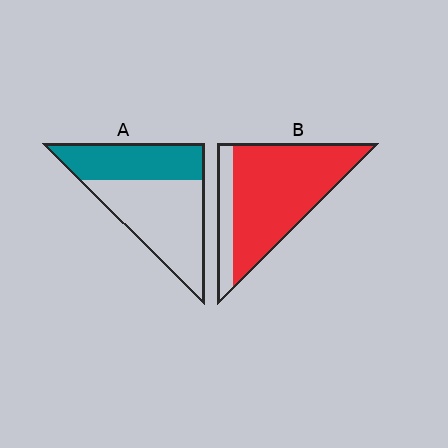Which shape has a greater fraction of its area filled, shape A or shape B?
Shape B.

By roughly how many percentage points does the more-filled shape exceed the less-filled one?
By roughly 40 percentage points (B over A).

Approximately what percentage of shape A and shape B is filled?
A is approximately 40% and B is approximately 80%.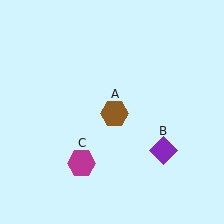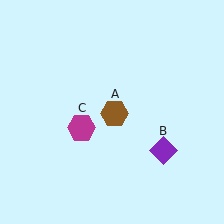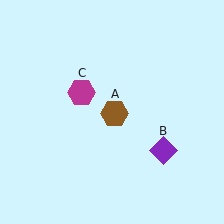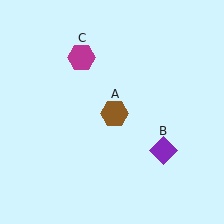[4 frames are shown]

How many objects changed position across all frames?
1 object changed position: magenta hexagon (object C).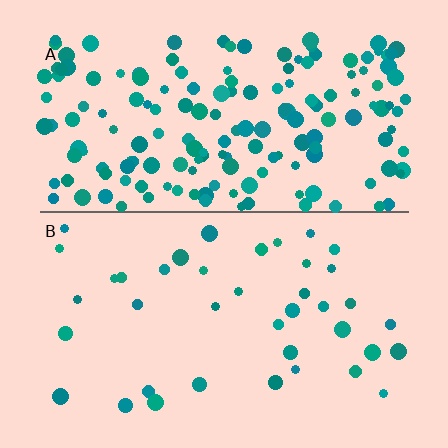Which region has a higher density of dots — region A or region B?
A (the top).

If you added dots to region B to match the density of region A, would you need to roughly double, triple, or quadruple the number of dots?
Approximately quadruple.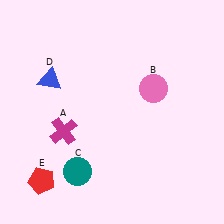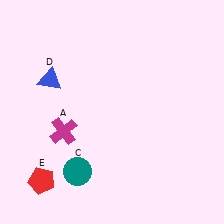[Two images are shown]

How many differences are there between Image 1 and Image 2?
There is 1 difference between the two images.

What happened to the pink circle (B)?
The pink circle (B) was removed in Image 2. It was in the top-right area of Image 1.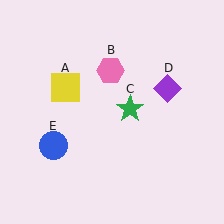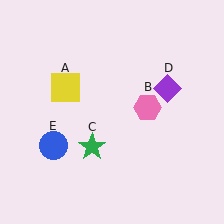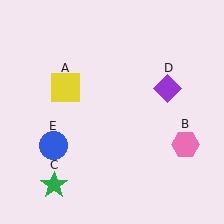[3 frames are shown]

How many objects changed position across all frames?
2 objects changed position: pink hexagon (object B), green star (object C).